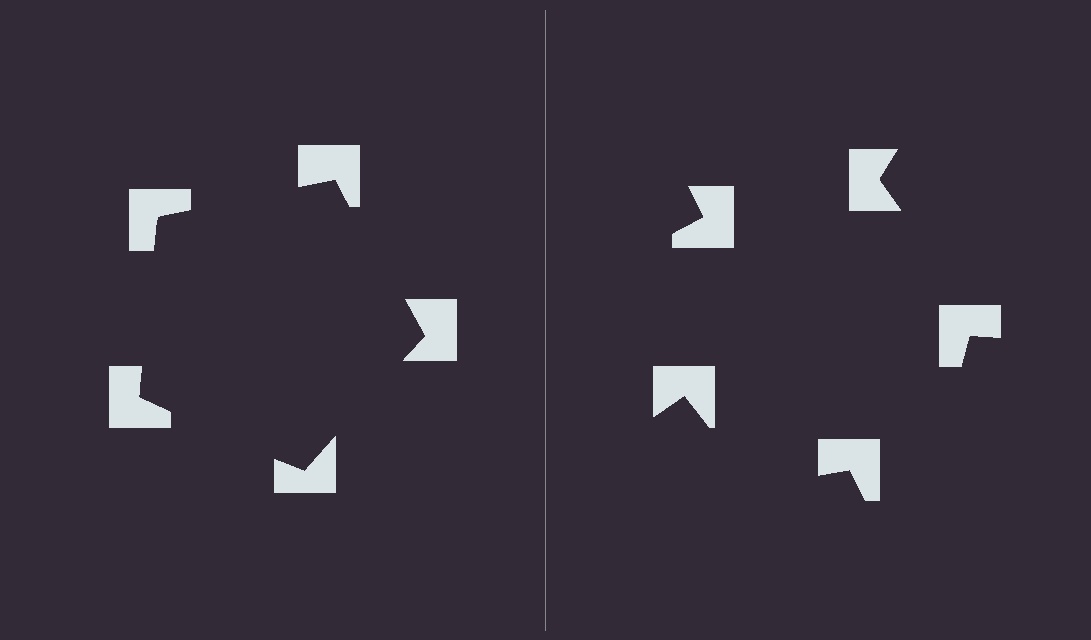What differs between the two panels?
The notched squares are positioned identically on both sides; only the wedge orientations differ. On the left they align to a pentagon; on the right they are misaligned.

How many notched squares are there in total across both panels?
10 — 5 on each side.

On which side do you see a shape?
An illusory pentagon appears on the left side. On the right side the wedge cuts are rotated, so no coherent shape forms.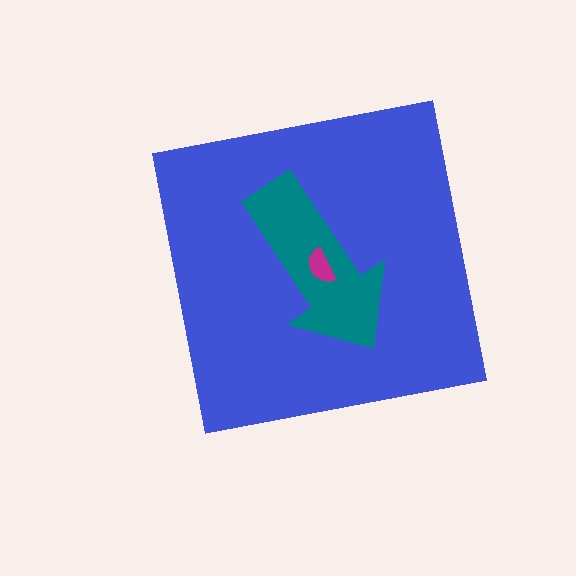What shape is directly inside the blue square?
The teal arrow.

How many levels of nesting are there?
3.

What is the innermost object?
The magenta semicircle.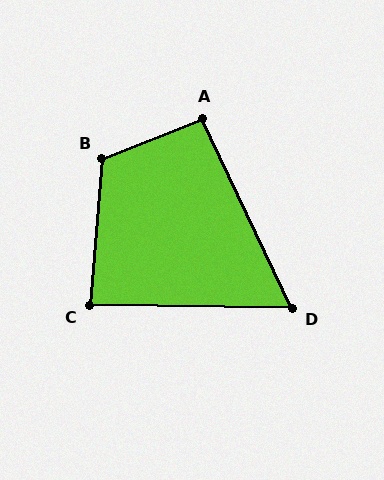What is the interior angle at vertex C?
Approximately 86 degrees (approximately right).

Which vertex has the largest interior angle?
B, at approximately 116 degrees.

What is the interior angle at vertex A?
Approximately 94 degrees (approximately right).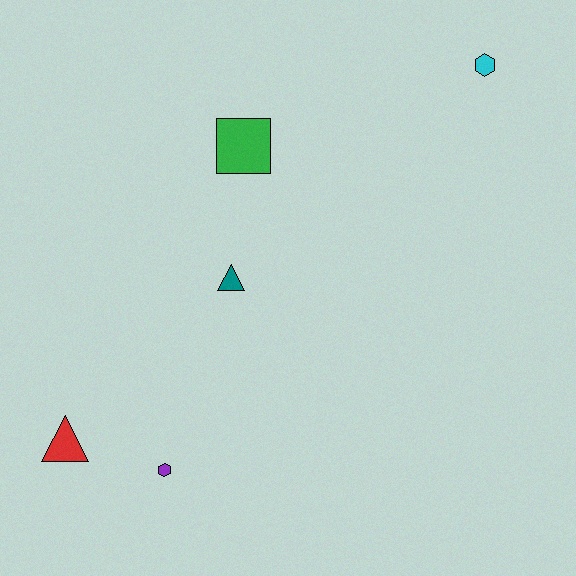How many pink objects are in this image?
There are no pink objects.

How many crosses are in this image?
There are no crosses.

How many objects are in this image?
There are 5 objects.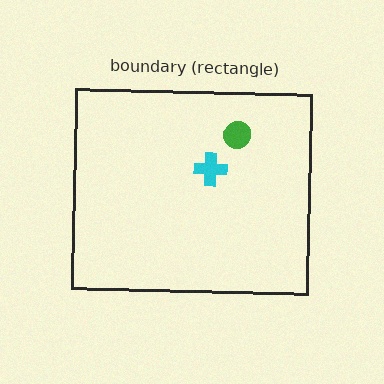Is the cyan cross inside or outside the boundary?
Inside.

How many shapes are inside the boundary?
2 inside, 0 outside.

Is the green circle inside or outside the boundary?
Inside.